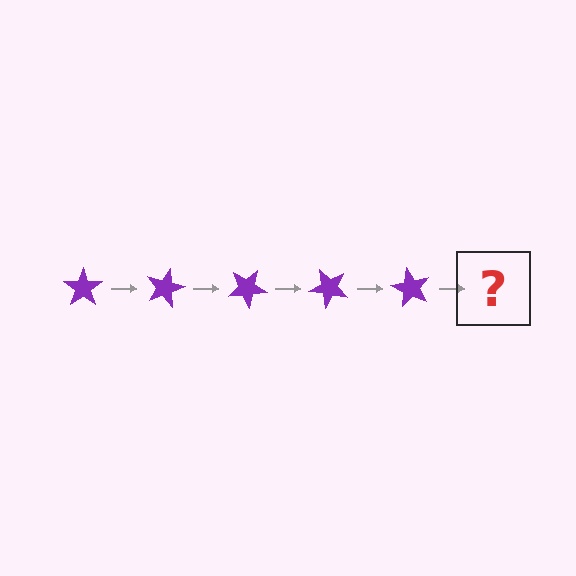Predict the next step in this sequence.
The next step is a purple star rotated 75 degrees.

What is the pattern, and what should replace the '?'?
The pattern is that the star rotates 15 degrees each step. The '?' should be a purple star rotated 75 degrees.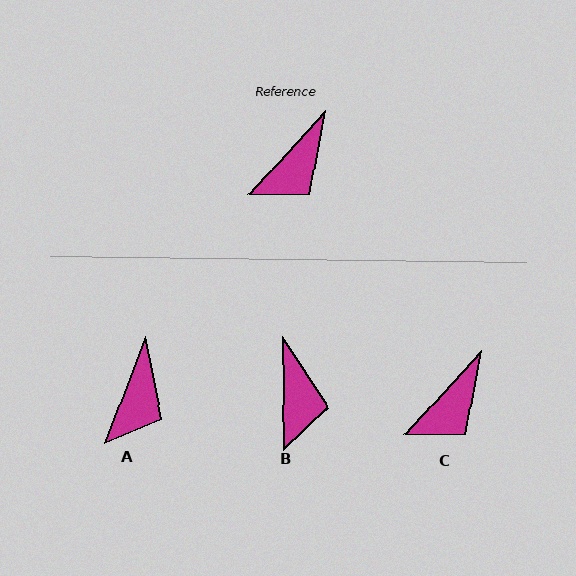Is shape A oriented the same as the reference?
No, it is off by about 22 degrees.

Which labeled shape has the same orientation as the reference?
C.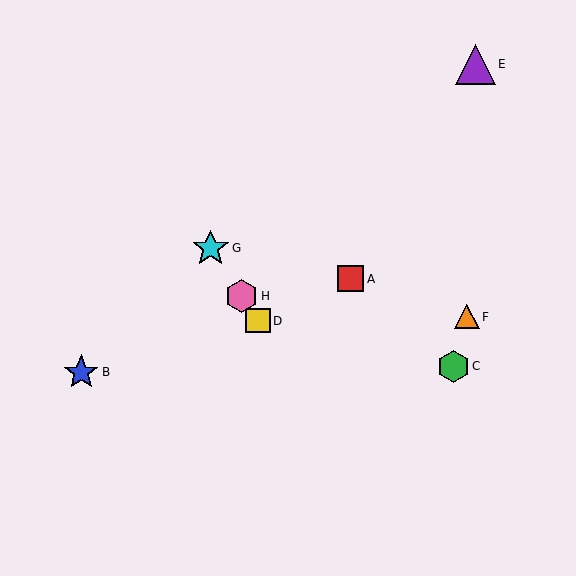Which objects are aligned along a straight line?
Objects D, G, H are aligned along a straight line.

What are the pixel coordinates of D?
Object D is at (258, 321).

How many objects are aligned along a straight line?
3 objects (D, G, H) are aligned along a straight line.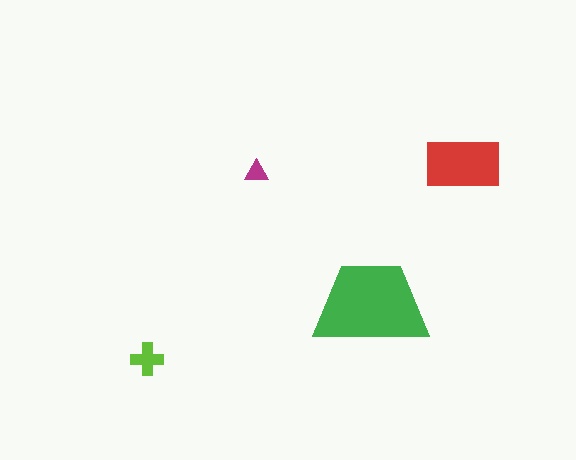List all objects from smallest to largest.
The magenta triangle, the lime cross, the red rectangle, the green trapezoid.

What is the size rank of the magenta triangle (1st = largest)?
4th.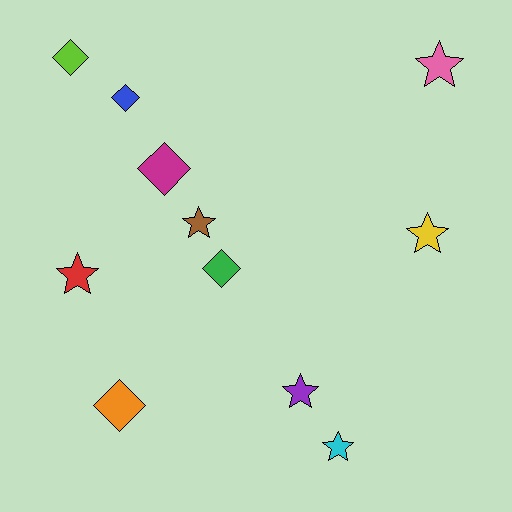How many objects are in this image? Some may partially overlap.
There are 11 objects.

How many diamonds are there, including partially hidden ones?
There are 5 diamonds.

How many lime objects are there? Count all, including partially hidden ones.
There is 1 lime object.